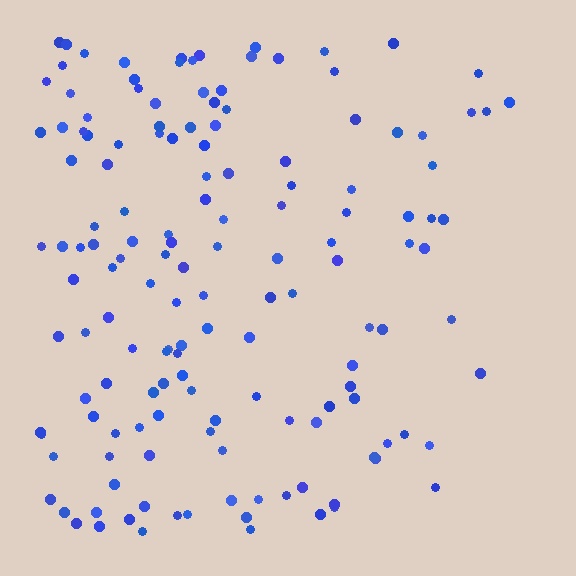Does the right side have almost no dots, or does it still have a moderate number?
Still a moderate number, just noticeably fewer than the left.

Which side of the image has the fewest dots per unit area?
The right.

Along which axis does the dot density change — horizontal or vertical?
Horizontal.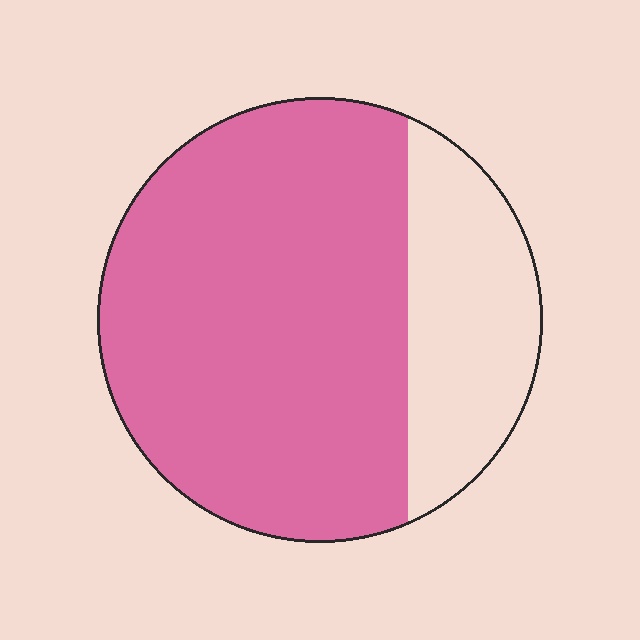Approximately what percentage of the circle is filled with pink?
Approximately 75%.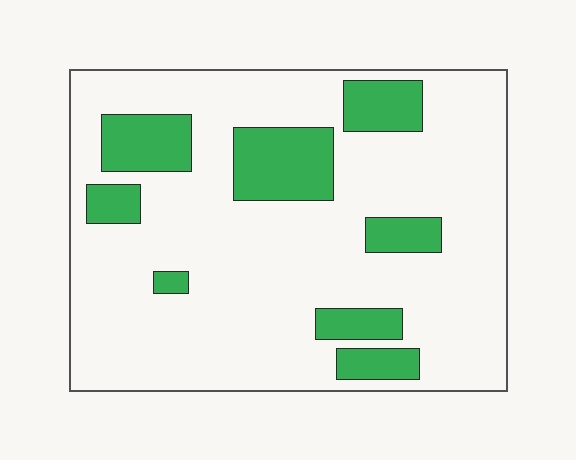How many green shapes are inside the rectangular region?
8.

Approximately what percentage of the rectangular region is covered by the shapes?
Approximately 20%.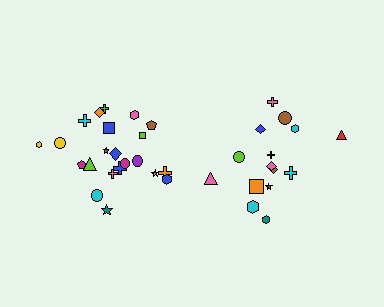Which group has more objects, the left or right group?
The left group.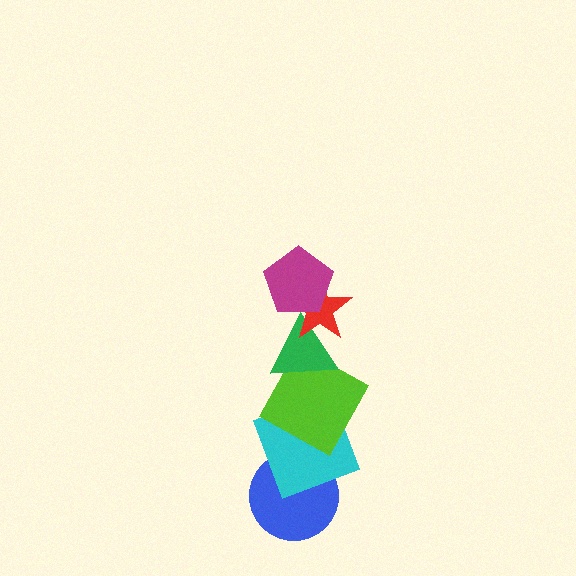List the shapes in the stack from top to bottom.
From top to bottom: the magenta pentagon, the red star, the green triangle, the lime square, the cyan square, the blue circle.